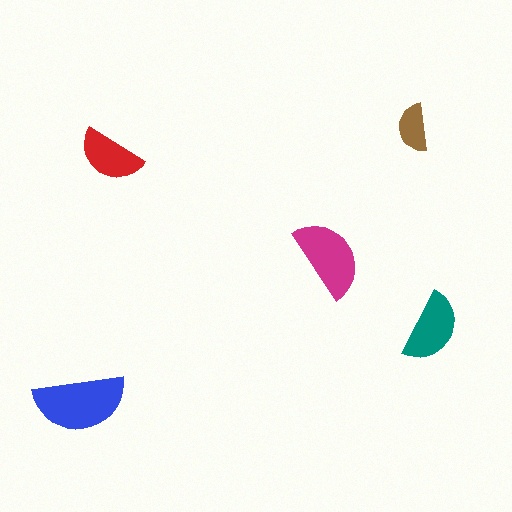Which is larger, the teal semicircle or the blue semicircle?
The blue one.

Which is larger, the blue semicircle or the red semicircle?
The blue one.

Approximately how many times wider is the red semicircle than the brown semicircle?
About 1.5 times wider.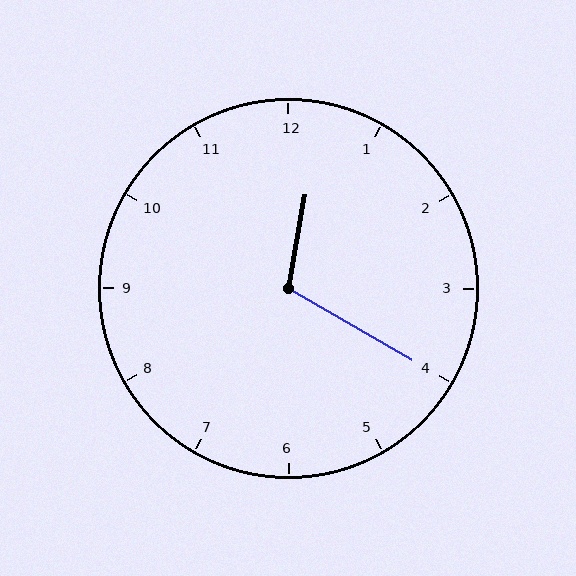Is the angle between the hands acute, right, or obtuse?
It is obtuse.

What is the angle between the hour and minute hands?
Approximately 110 degrees.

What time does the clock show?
12:20.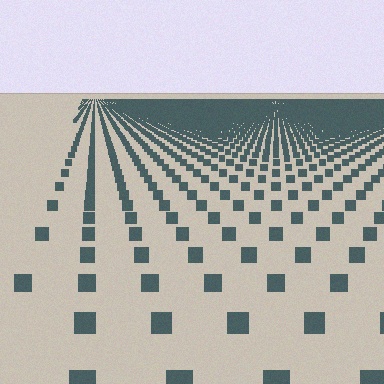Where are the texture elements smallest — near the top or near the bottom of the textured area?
Near the top.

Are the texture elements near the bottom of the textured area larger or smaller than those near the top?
Larger. Near the bottom, elements are closer to the viewer and appear at a bigger on-screen size.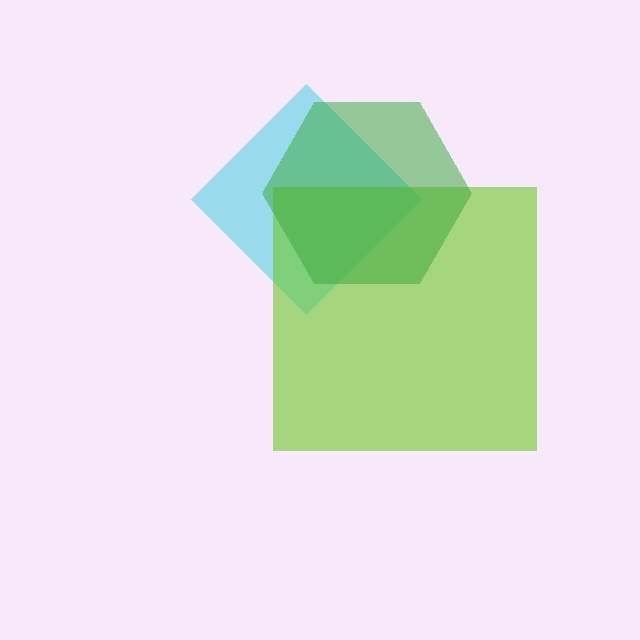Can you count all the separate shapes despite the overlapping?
Yes, there are 3 separate shapes.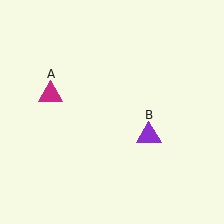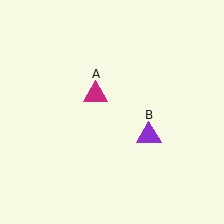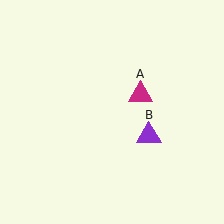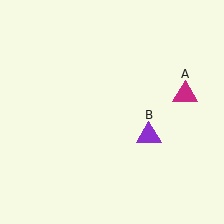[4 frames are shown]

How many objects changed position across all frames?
1 object changed position: magenta triangle (object A).